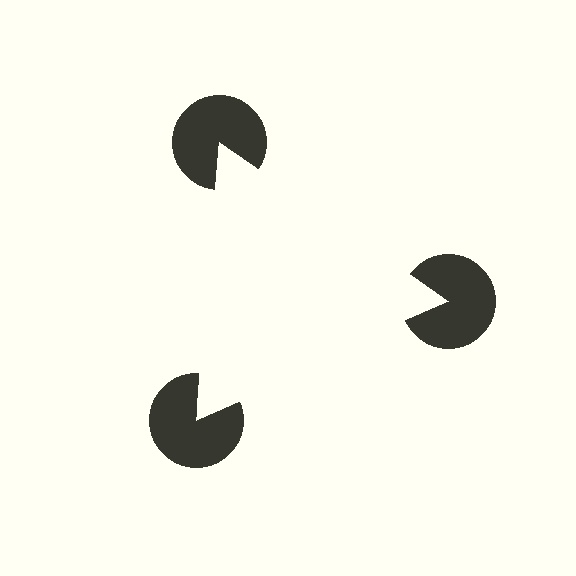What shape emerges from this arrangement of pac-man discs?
An illusory triangle — its edges are inferred from the aligned wedge cuts in the pac-man discs, not physically drawn.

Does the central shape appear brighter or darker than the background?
It typically appears slightly brighter than the background, even though no actual brightness change is drawn.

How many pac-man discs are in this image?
There are 3 — one at each vertex of the illusory triangle.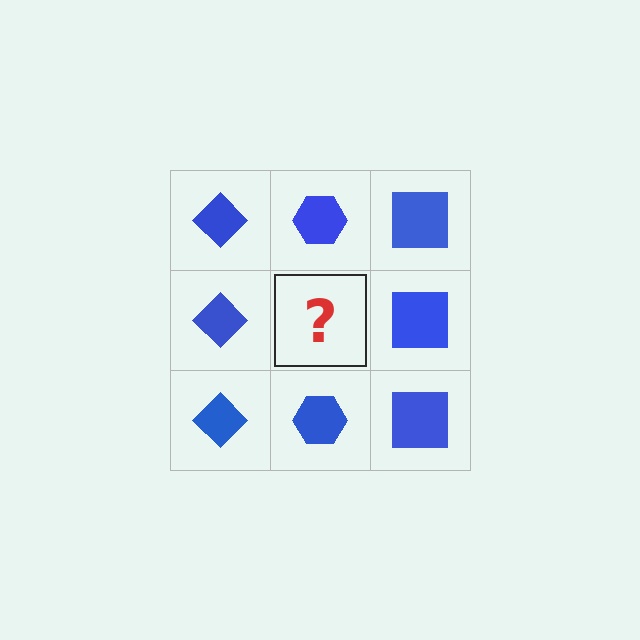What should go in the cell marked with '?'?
The missing cell should contain a blue hexagon.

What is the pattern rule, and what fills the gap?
The rule is that each column has a consistent shape. The gap should be filled with a blue hexagon.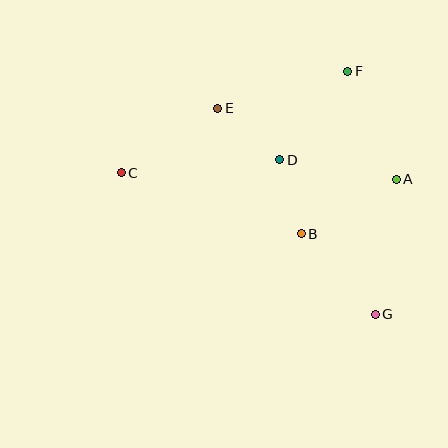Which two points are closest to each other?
Points B and D are closest to each other.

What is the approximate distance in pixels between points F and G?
The distance between F and G is approximately 244 pixels.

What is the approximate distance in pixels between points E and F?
The distance between E and F is approximately 135 pixels.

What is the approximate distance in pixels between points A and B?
The distance between A and B is approximately 109 pixels.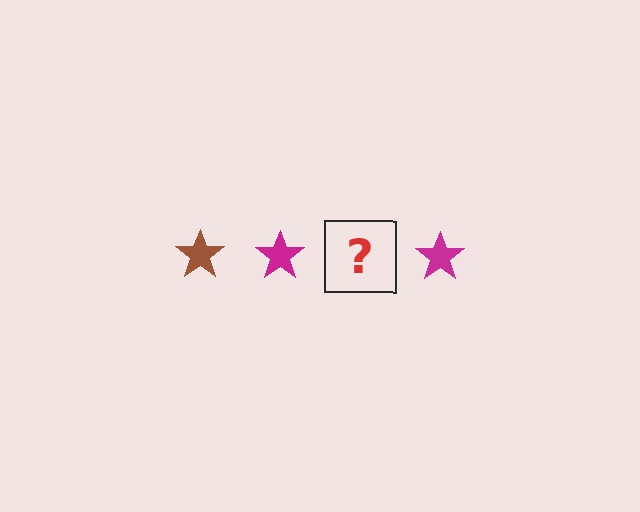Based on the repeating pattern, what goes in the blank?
The blank should be a brown star.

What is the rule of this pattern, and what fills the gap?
The rule is that the pattern cycles through brown, magenta stars. The gap should be filled with a brown star.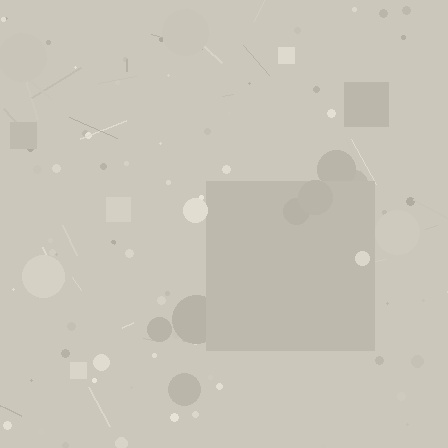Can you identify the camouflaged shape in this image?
The camouflaged shape is a square.